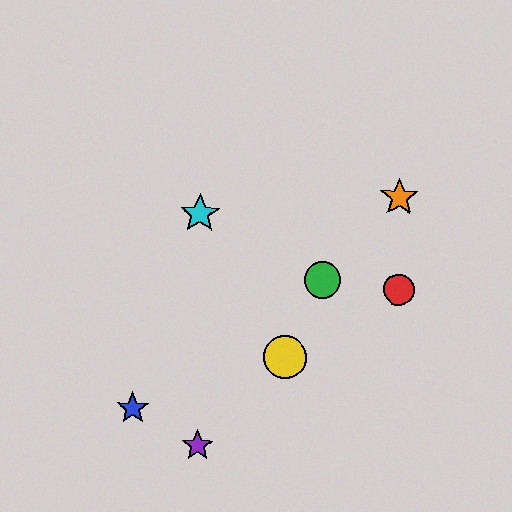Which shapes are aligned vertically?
The purple star, the cyan star are aligned vertically.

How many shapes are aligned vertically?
2 shapes (the purple star, the cyan star) are aligned vertically.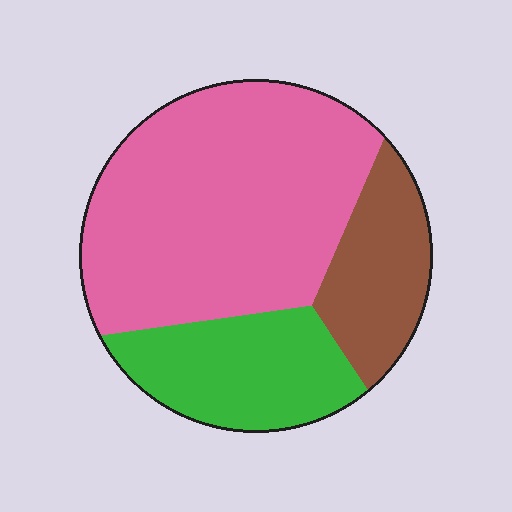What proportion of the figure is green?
Green covers about 25% of the figure.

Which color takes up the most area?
Pink, at roughly 60%.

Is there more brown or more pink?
Pink.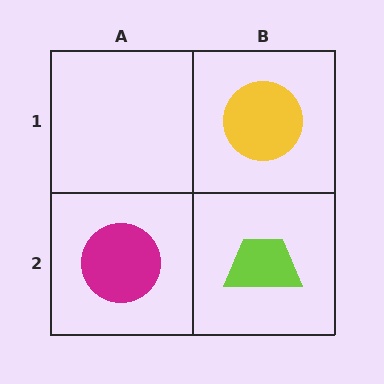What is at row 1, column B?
A yellow circle.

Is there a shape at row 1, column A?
No, that cell is empty.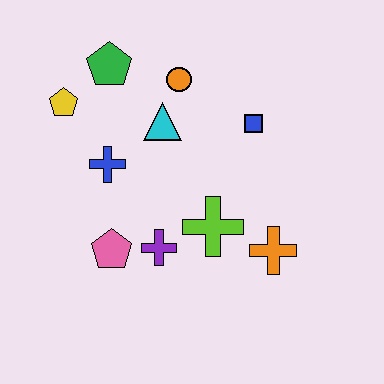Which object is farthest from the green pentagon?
The orange cross is farthest from the green pentagon.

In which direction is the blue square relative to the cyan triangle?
The blue square is to the right of the cyan triangle.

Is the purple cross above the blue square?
No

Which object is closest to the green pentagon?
The yellow pentagon is closest to the green pentagon.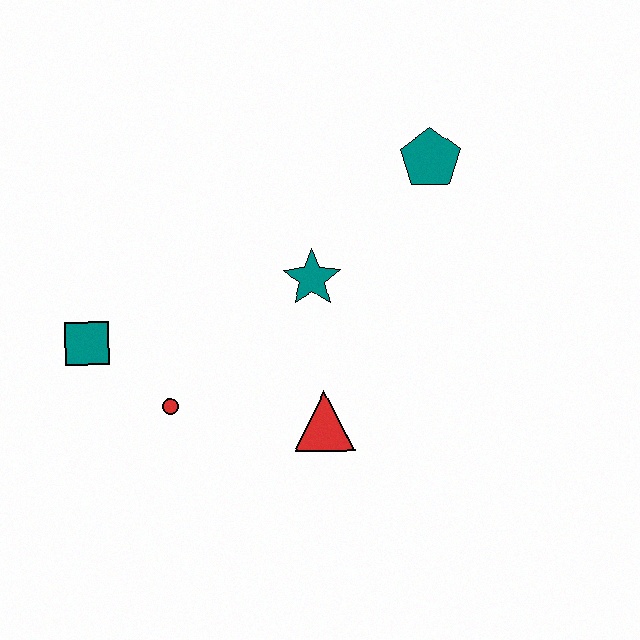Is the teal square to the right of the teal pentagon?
No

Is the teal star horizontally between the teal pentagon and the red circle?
Yes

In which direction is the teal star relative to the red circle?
The teal star is to the right of the red circle.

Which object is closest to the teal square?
The red circle is closest to the teal square.